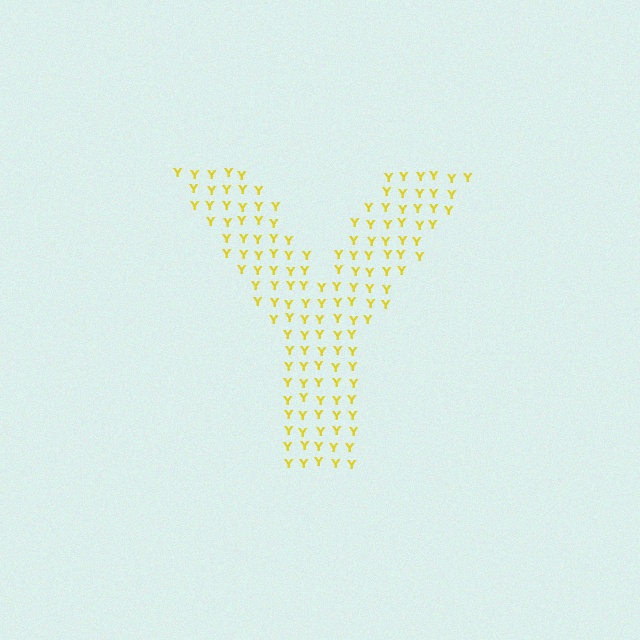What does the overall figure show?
The overall figure shows the letter Y.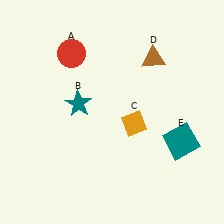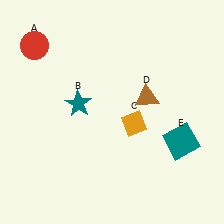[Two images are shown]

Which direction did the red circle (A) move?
The red circle (A) moved left.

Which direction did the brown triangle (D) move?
The brown triangle (D) moved down.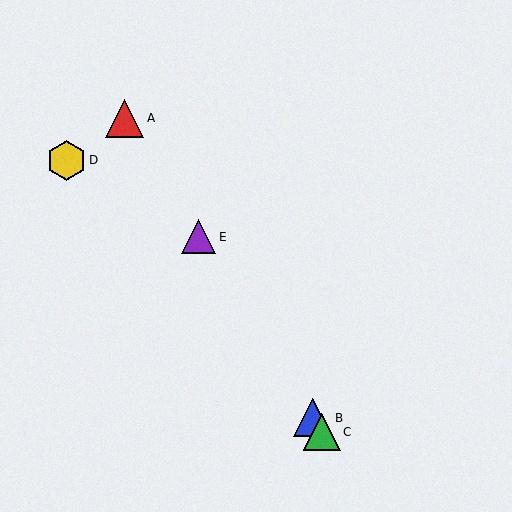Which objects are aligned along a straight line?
Objects A, B, C, E are aligned along a straight line.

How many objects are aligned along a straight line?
4 objects (A, B, C, E) are aligned along a straight line.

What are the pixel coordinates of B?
Object B is at (313, 418).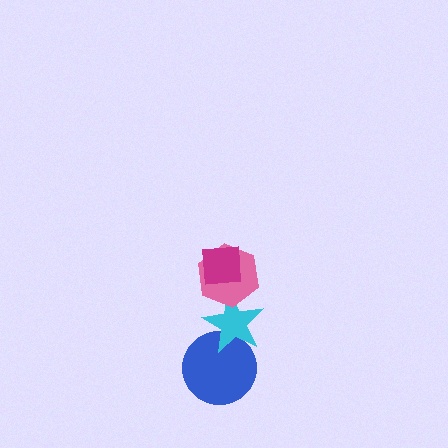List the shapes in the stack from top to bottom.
From top to bottom: the magenta square, the pink hexagon, the cyan star, the blue circle.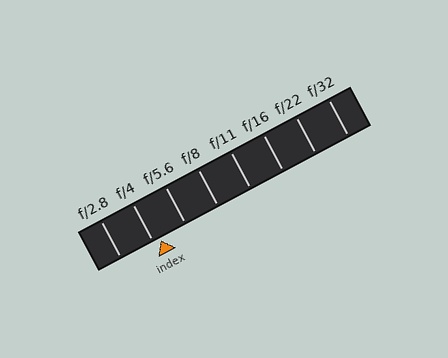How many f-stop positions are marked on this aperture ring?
There are 8 f-stop positions marked.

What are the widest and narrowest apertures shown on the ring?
The widest aperture shown is f/2.8 and the narrowest is f/32.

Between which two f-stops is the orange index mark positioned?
The index mark is between f/4 and f/5.6.